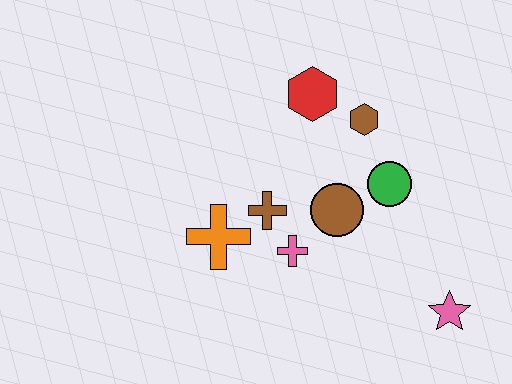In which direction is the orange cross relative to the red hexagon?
The orange cross is below the red hexagon.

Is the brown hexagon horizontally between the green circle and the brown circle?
Yes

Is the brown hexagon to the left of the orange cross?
No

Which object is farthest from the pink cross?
The pink star is farthest from the pink cross.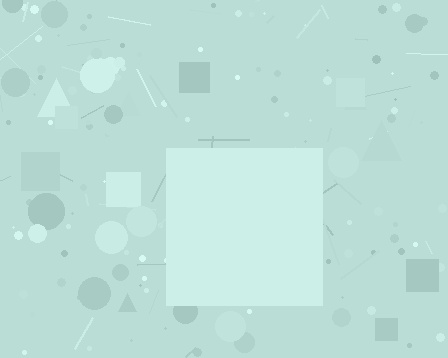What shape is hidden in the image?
A square is hidden in the image.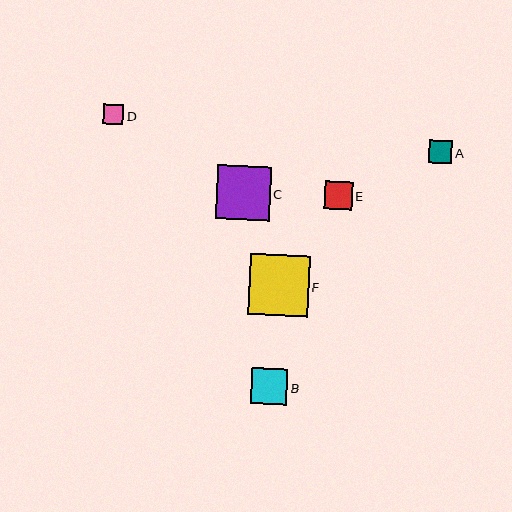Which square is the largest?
Square F is the largest with a size of approximately 60 pixels.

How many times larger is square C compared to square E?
Square C is approximately 2.0 times the size of square E.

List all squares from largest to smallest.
From largest to smallest: F, C, B, E, A, D.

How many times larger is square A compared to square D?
Square A is approximately 1.2 times the size of square D.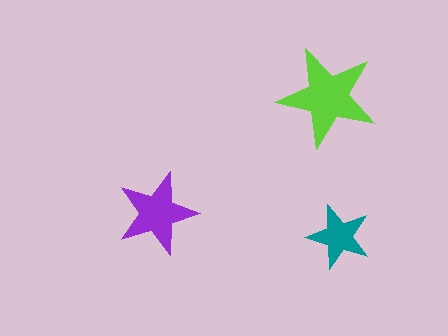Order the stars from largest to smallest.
the lime one, the purple one, the teal one.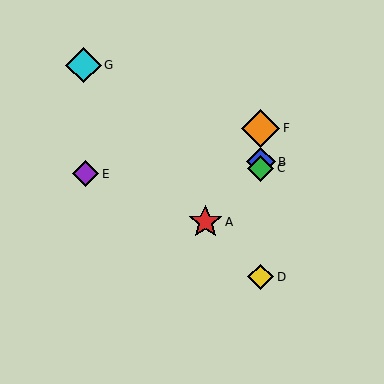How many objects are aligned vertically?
4 objects (B, C, D, F) are aligned vertically.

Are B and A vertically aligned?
No, B is at x≈261 and A is at x≈205.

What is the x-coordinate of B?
Object B is at x≈261.